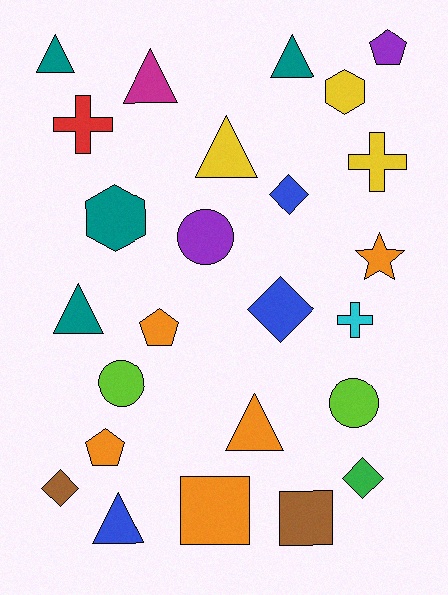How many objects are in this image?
There are 25 objects.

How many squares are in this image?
There are 2 squares.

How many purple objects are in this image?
There are 2 purple objects.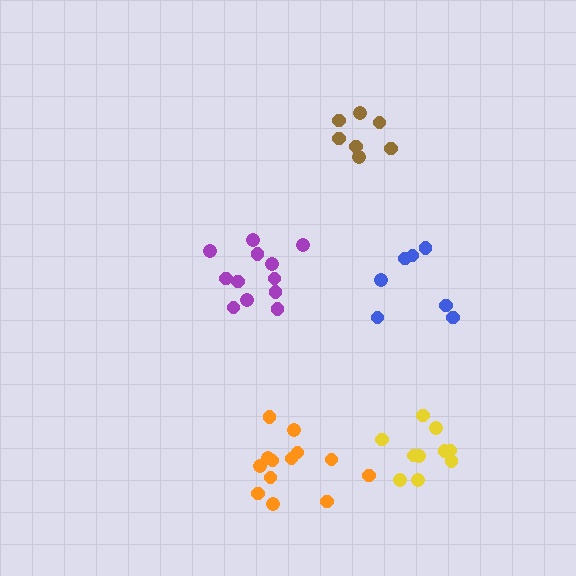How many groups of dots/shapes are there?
There are 5 groups.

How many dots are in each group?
Group 1: 13 dots, Group 2: 7 dots, Group 3: 10 dots, Group 4: 12 dots, Group 5: 7 dots (49 total).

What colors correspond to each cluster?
The clusters are colored: orange, blue, yellow, purple, brown.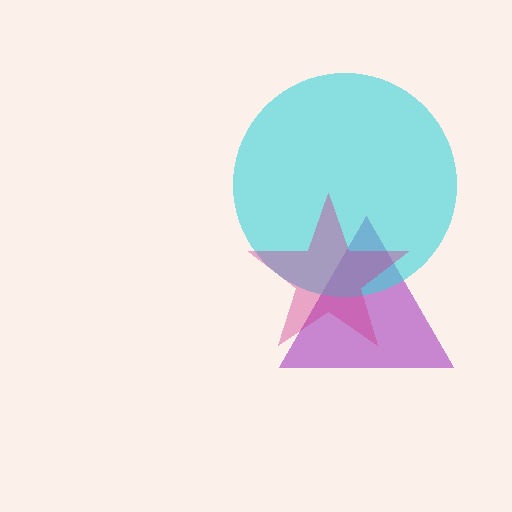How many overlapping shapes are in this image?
There are 3 overlapping shapes in the image.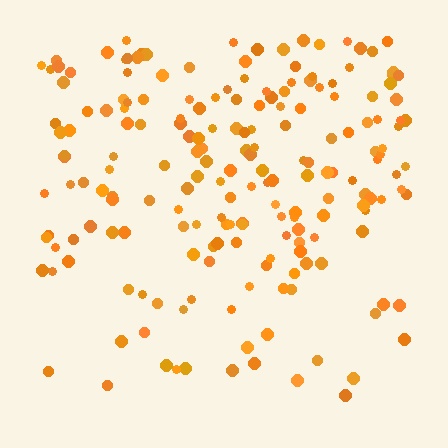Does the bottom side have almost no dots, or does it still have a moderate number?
Still a moderate number, just noticeably fewer than the top.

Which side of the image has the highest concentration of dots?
The top.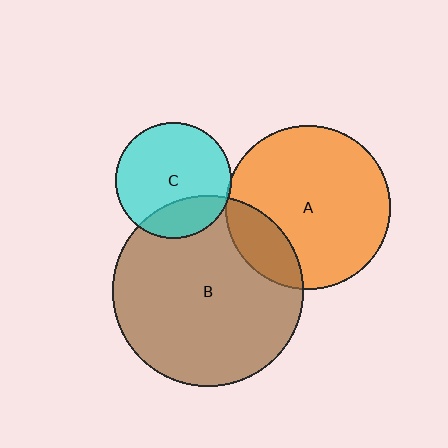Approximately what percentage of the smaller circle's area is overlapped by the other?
Approximately 20%.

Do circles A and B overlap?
Yes.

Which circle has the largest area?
Circle B (brown).